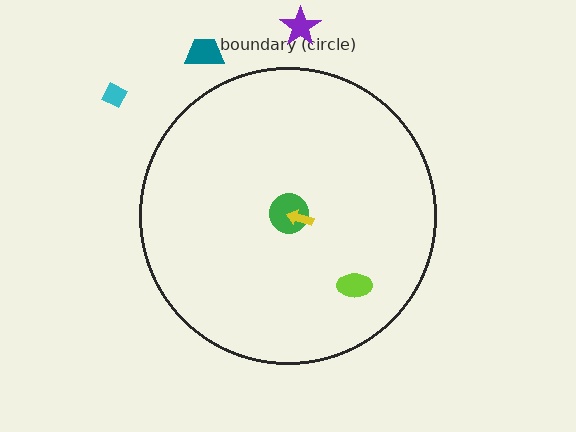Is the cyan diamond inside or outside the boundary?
Outside.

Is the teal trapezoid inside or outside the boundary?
Outside.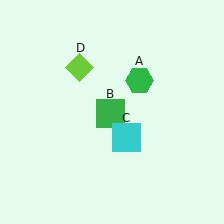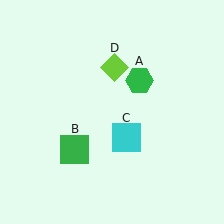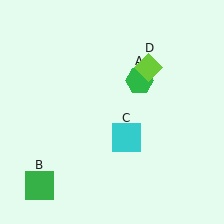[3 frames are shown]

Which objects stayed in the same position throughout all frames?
Green hexagon (object A) and cyan square (object C) remained stationary.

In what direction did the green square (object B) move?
The green square (object B) moved down and to the left.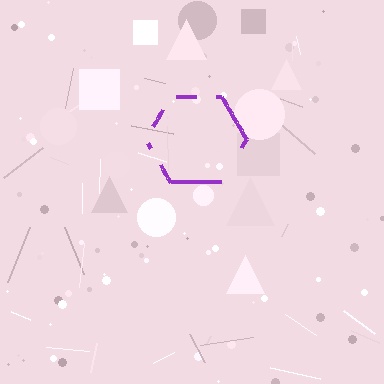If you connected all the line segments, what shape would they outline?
They would outline a hexagon.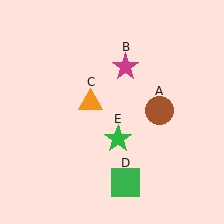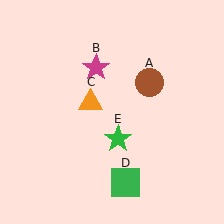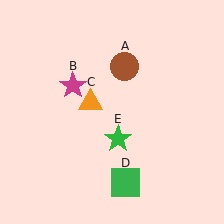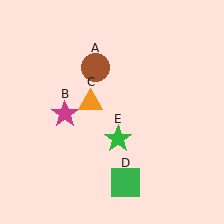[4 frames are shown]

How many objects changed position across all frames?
2 objects changed position: brown circle (object A), magenta star (object B).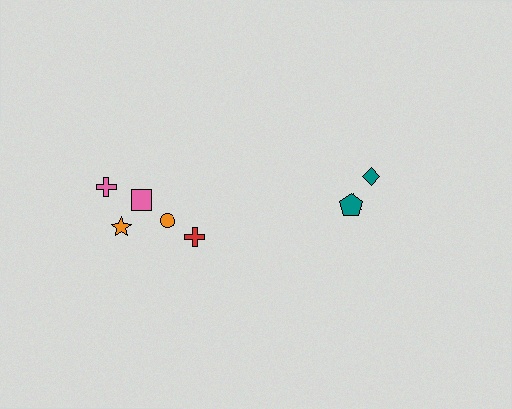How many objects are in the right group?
There are 3 objects.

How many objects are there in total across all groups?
There are 8 objects.